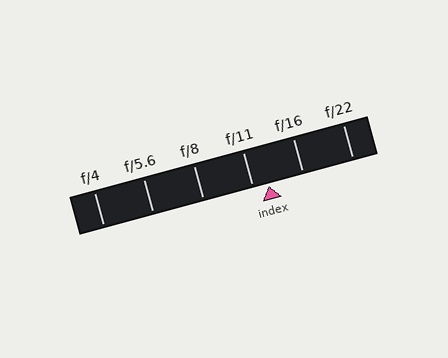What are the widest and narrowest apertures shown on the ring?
The widest aperture shown is f/4 and the narrowest is f/22.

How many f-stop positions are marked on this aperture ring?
There are 6 f-stop positions marked.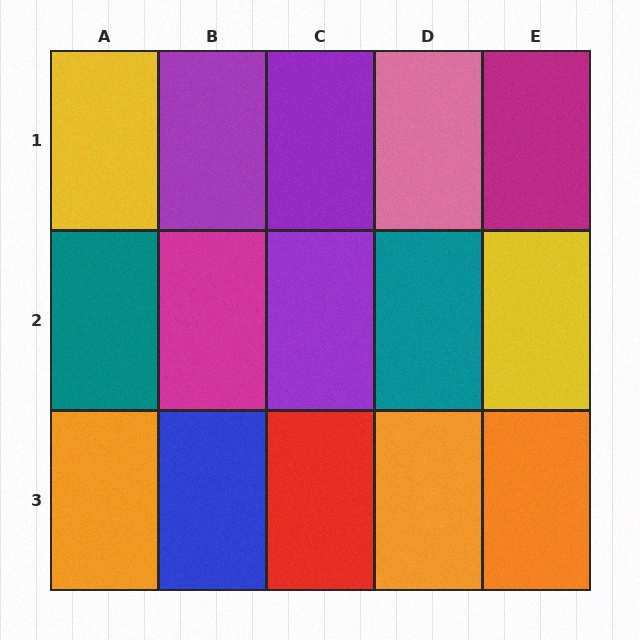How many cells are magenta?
2 cells are magenta.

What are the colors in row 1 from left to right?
Yellow, purple, purple, pink, magenta.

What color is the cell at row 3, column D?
Orange.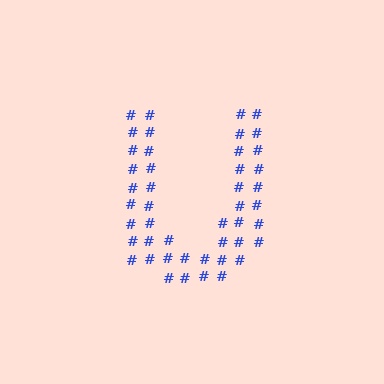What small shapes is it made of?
It is made of small hash symbols.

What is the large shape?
The large shape is the letter U.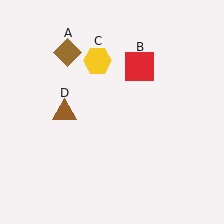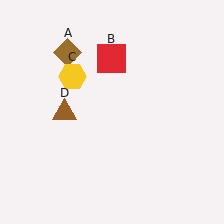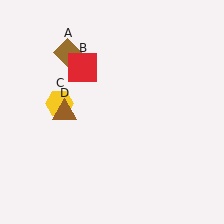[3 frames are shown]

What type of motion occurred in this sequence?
The red square (object B), yellow hexagon (object C) rotated counterclockwise around the center of the scene.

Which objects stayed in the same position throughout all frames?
Brown diamond (object A) and brown triangle (object D) remained stationary.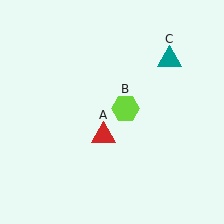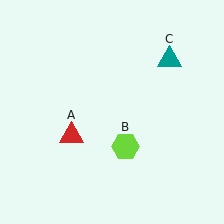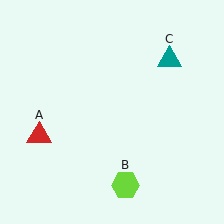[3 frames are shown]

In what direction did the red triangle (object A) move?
The red triangle (object A) moved left.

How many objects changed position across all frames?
2 objects changed position: red triangle (object A), lime hexagon (object B).